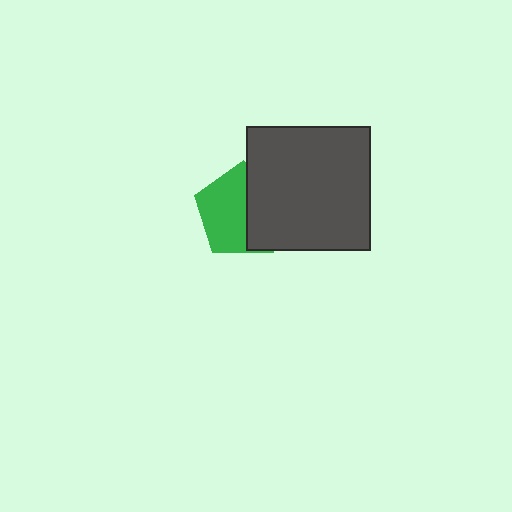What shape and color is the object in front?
The object in front is a dark gray square.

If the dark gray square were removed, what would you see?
You would see the complete green pentagon.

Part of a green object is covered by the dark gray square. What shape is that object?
It is a pentagon.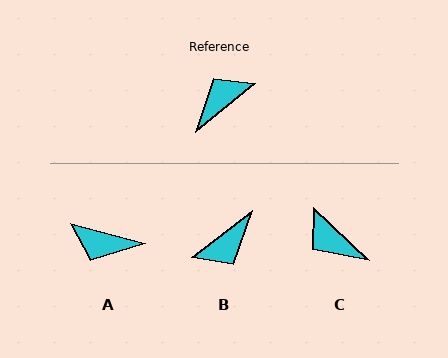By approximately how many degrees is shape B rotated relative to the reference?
Approximately 178 degrees counter-clockwise.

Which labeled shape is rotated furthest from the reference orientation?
B, about 178 degrees away.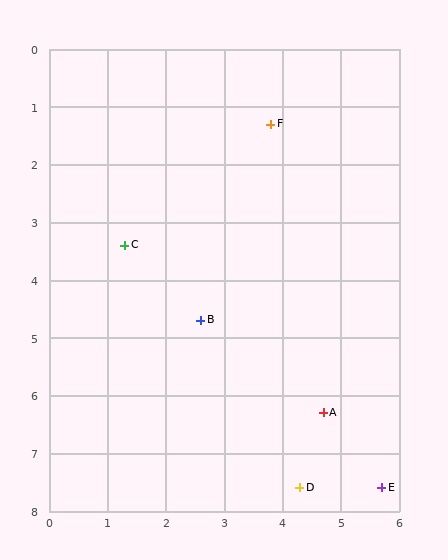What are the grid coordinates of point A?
Point A is at approximately (4.7, 6.3).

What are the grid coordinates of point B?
Point B is at approximately (2.6, 4.7).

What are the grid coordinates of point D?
Point D is at approximately (4.3, 7.6).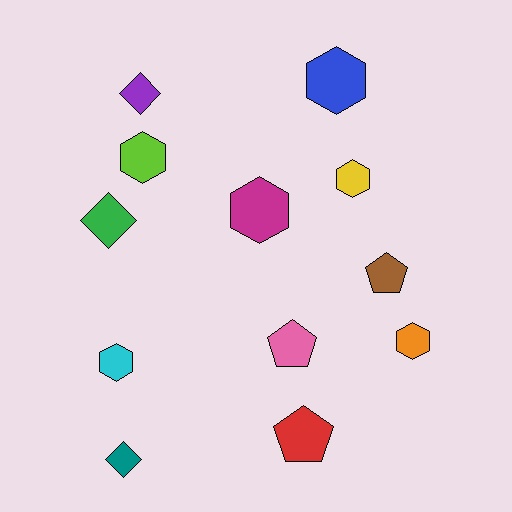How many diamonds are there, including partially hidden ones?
There are 3 diamonds.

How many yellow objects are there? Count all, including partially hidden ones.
There is 1 yellow object.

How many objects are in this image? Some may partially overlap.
There are 12 objects.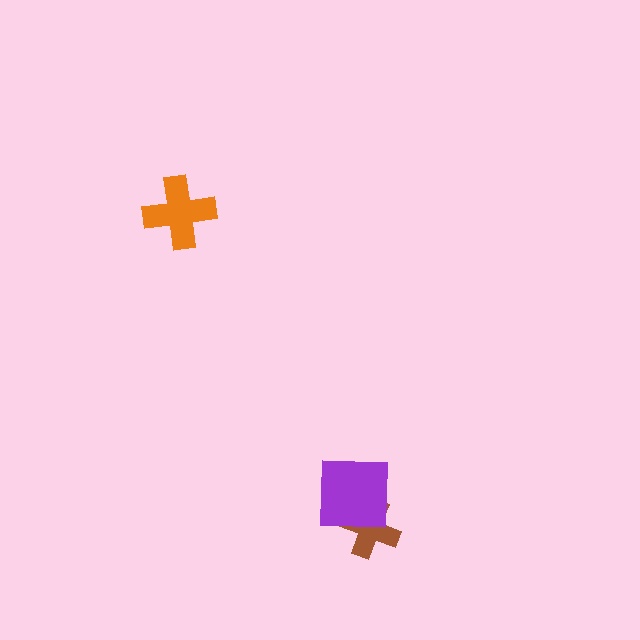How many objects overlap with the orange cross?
0 objects overlap with the orange cross.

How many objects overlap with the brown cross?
1 object overlaps with the brown cross.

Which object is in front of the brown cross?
The purple square is in front of the brown cross.